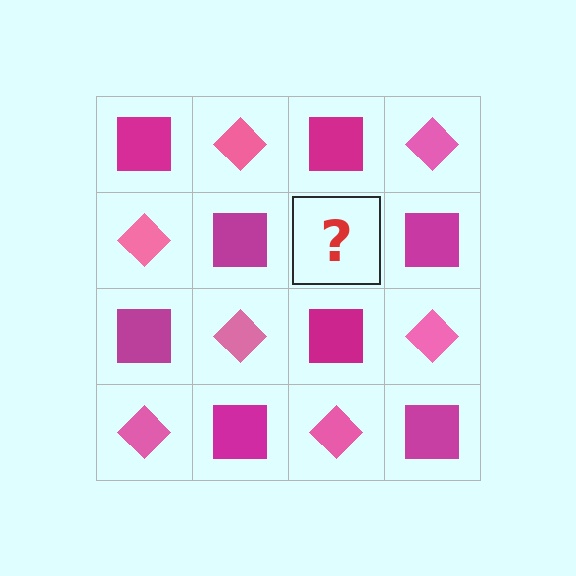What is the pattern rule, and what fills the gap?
The rule is that it alternates magenta square and pink diamond in a checkerboard pattern. The gap should be filled with a pink diamond.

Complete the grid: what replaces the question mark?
The question mark should be replaced with a pink diamond.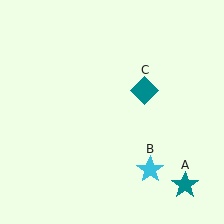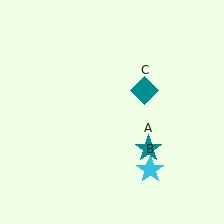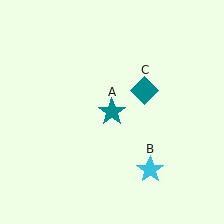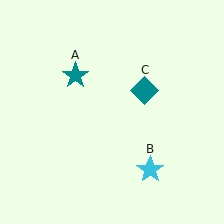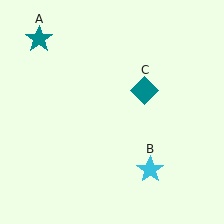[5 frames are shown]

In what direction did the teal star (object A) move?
The teal star (object A) moved up and to the left.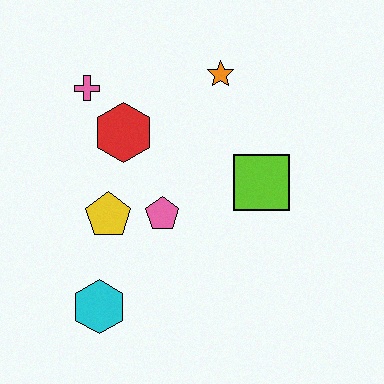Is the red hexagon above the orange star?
No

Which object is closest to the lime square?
The pink pentagon is closest to the lime square.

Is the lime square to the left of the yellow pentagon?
No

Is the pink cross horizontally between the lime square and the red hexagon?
No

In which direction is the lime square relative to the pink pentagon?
The lime square is to the right of the pink pentagon.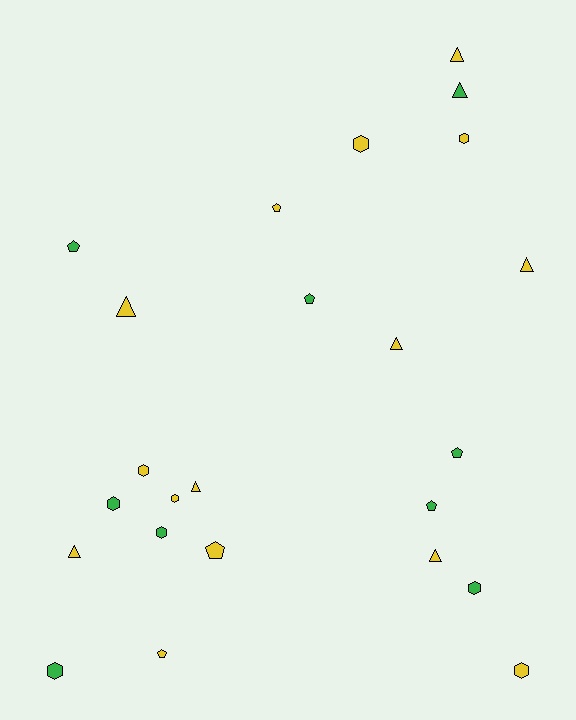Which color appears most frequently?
Yellow, with 15 objects.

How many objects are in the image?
There are 24 objects.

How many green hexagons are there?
There are 4 green hexagons.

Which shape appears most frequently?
Hexagon, with 9 objects.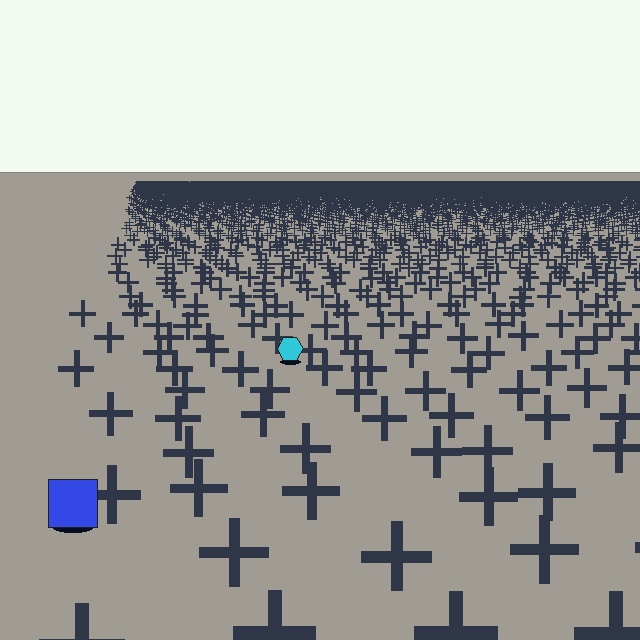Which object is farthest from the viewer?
The cyan hexagon is farthest from the viewer. It appears smaller and the ground texture around it is denser.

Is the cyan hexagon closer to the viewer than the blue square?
No. The blue square is closer — you can tell from the texture gradient: the ground texture is coarser near it.